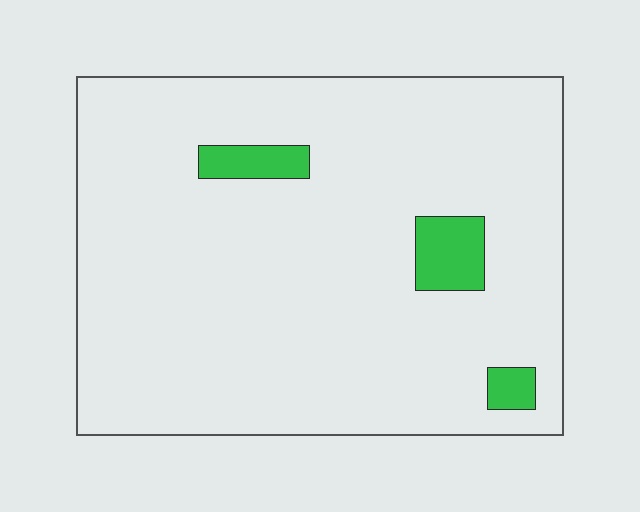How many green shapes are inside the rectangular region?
3.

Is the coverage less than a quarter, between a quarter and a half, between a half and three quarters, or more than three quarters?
Less than a quarter.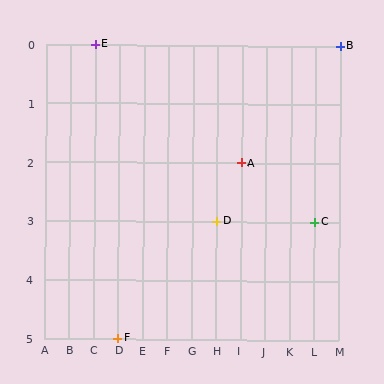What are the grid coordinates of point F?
Point F is at grid coordinates (D, 5).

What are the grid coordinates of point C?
Point C is at grid coordinates (L, 3).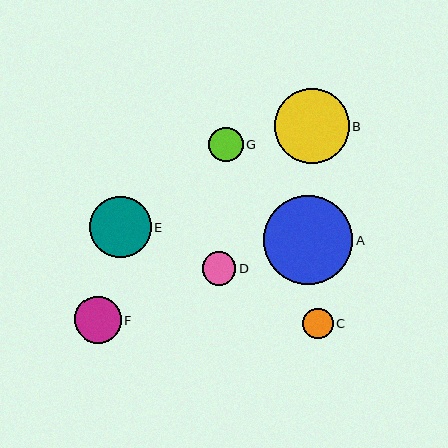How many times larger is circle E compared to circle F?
Circle E is approximately 1.3 times the size of circle F.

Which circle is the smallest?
Circle C is the smallest with a size of approximately 30 pixels.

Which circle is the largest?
Circle A is the largest with a size of approximately 89 pixels.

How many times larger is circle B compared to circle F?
Circle B is approximately 1.6 times the size of circle F.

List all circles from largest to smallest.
From largest to smallest: A, B, E, F, G, D, C.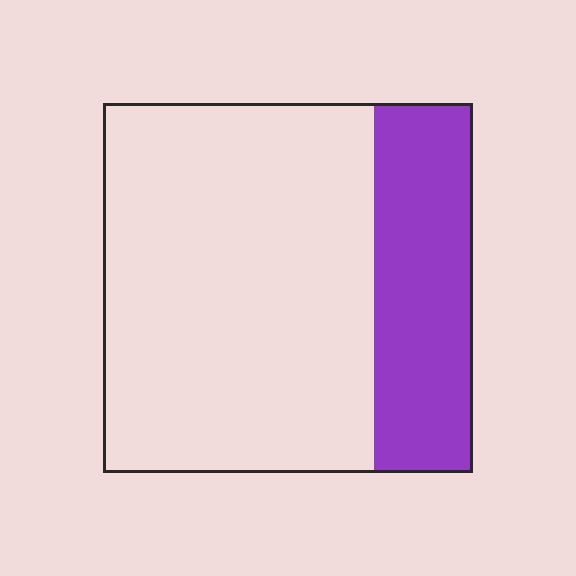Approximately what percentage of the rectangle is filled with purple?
Approximately 25%.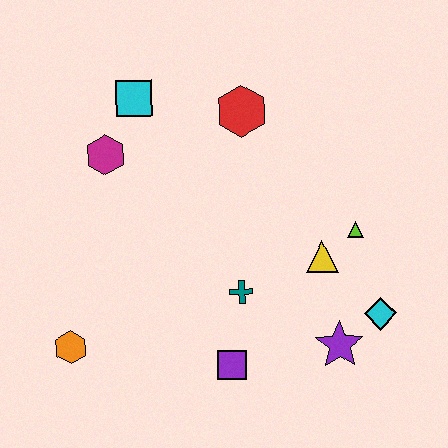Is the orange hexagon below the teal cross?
Yes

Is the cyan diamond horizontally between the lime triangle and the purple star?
No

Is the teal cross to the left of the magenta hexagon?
No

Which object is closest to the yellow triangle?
The lime triangle is closest to the yellow triangle.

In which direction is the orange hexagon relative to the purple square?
The orange hexagon is to the left of the purple square.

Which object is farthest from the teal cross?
The cyan square is farthest from the teal cross.